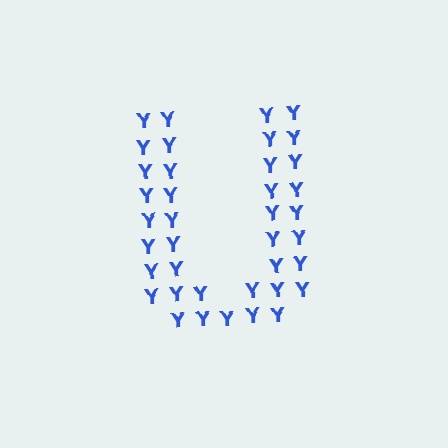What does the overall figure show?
The overall figure shows the letter U.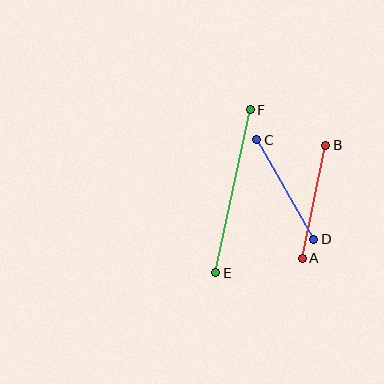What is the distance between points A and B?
The distance is approximately 115 pixels.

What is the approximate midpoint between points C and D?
The midpoint is at approximately (285, 189) pixels.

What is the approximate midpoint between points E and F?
The midpoint is at approximately (233, 191) pixels.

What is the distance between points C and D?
The distance is approximately 114 pixels.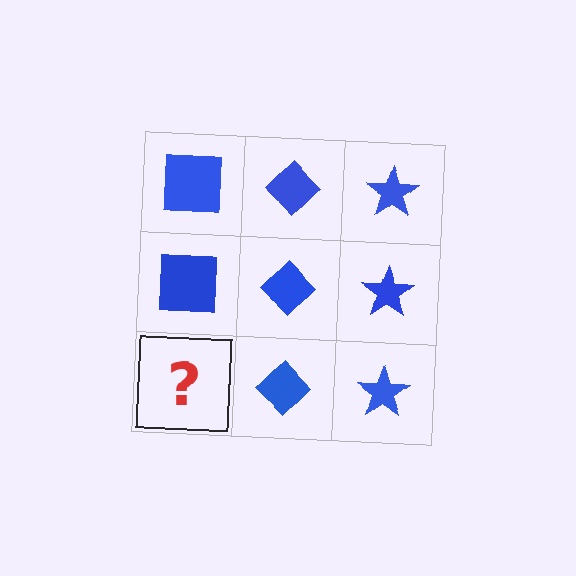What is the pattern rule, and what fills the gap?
The rule is that each column has a consistent shape. The gap should be filled with a blue square.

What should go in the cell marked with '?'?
The missing cell should contain a blue square.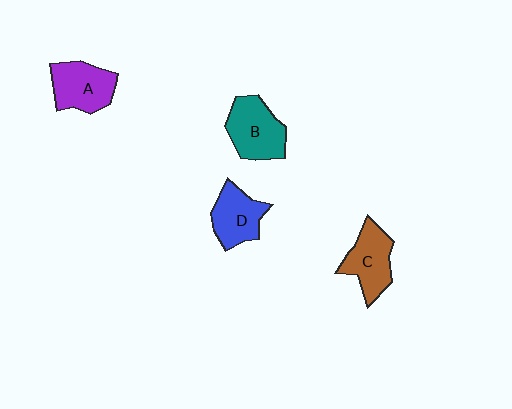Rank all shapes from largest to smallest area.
From largest to smallest: B (teal), A (purple), C (brown), D (blue).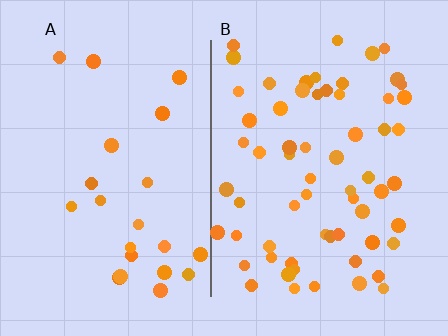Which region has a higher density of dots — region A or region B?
B (the right).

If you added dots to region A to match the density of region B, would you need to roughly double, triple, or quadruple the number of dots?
Approximately triple.